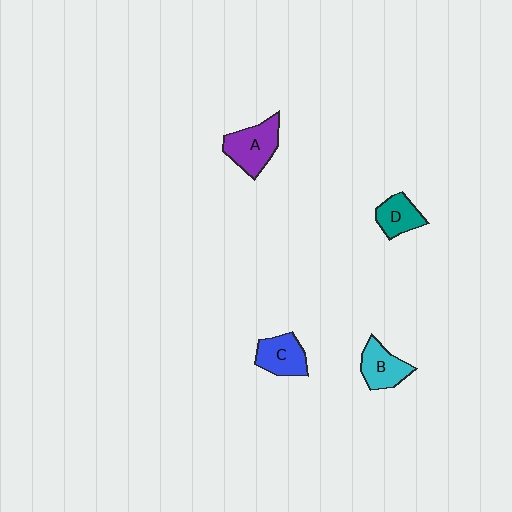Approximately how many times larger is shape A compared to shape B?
Approximately 1.2 times.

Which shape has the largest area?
Shape A (purple).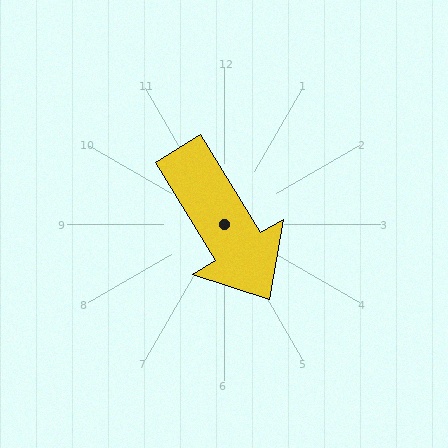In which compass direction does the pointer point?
Southeast.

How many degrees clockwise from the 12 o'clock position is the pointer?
Approximately 149 degrees.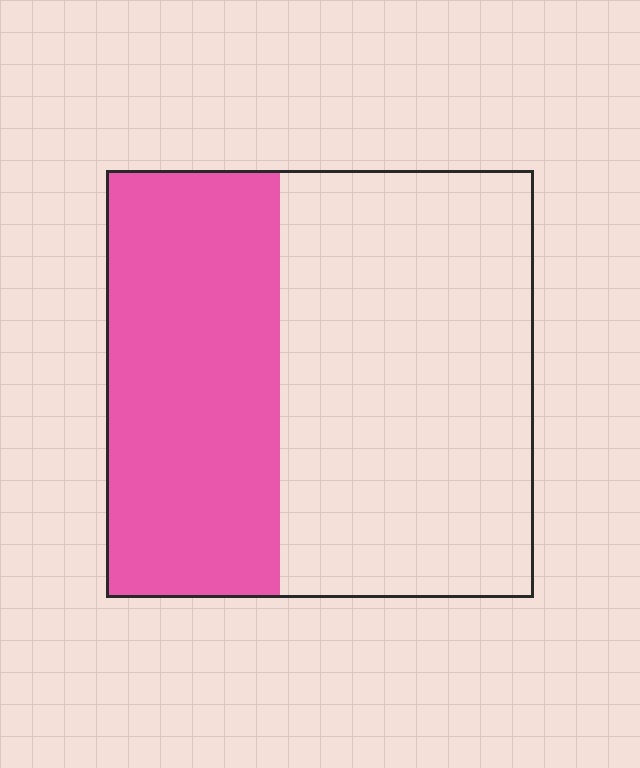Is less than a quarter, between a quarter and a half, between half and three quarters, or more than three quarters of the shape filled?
Between a quarter and a half.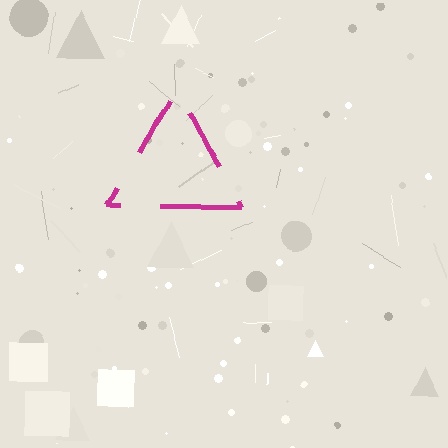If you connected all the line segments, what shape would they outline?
They would outline a triangle.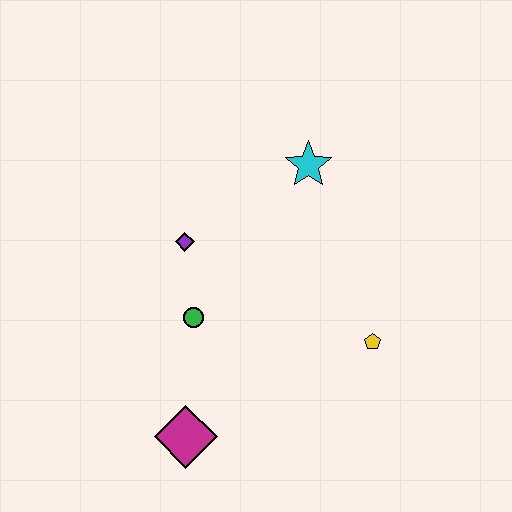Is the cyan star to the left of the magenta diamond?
No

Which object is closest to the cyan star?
The purple diamond is closest to the cyan star.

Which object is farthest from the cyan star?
The magenta diamond is farthest from the cyan star.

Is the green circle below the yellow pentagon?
No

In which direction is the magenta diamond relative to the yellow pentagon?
The magenta diamond is to the left of the yellow pentagon.